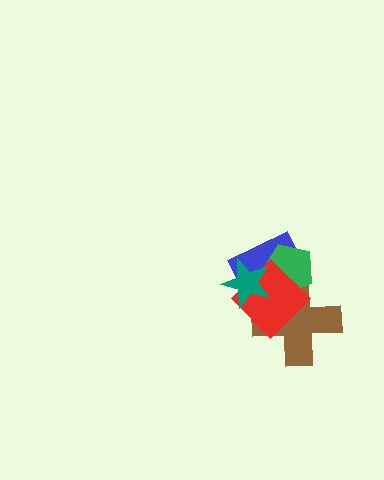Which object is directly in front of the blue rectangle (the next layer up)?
The brown cross is directly in front of the blue rectangle.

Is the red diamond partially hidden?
Yes, it is partially covered by another shape.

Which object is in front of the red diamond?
The teal star is in front of the red diamond.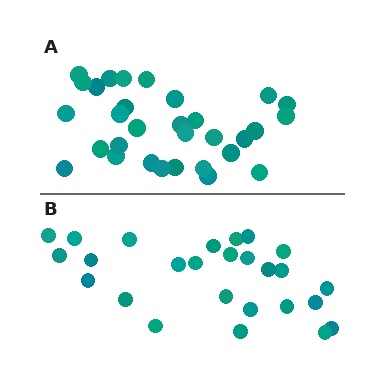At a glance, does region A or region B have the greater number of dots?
Region A (the top region) has more dots.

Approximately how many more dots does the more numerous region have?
Region A has about 5 more dots than region B.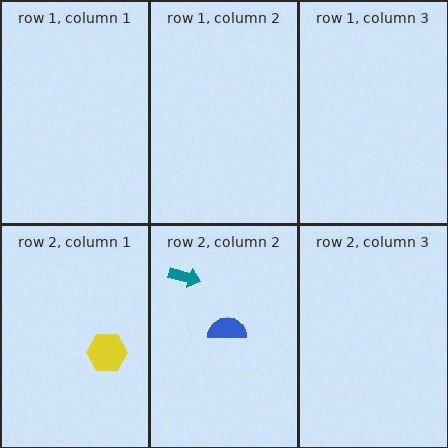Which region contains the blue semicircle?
The row 2, column 2 region.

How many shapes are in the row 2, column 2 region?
2.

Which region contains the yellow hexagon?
The row 2, column 1 region.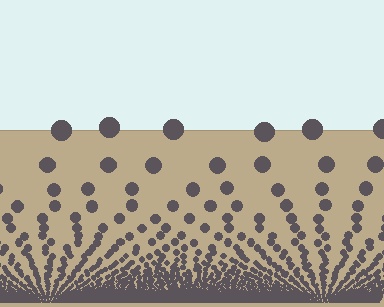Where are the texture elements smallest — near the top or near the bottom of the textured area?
Near the bottom.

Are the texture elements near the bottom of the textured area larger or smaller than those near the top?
Smaller. The gradient is inverted — elements near the bottom are smaller and denser.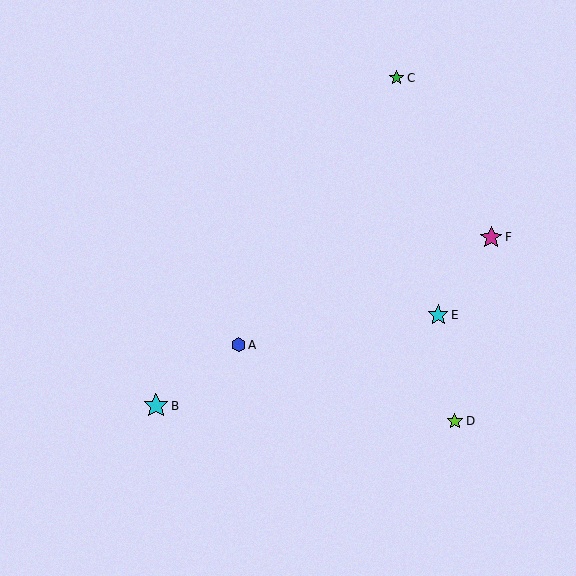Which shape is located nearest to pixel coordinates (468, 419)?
The lime star (labeled D) at (455, 421) is nearest to that location.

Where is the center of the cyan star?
The center of the cyan star is at (156, 406).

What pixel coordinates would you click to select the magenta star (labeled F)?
Click at (491, 237) to select the magenta star F.